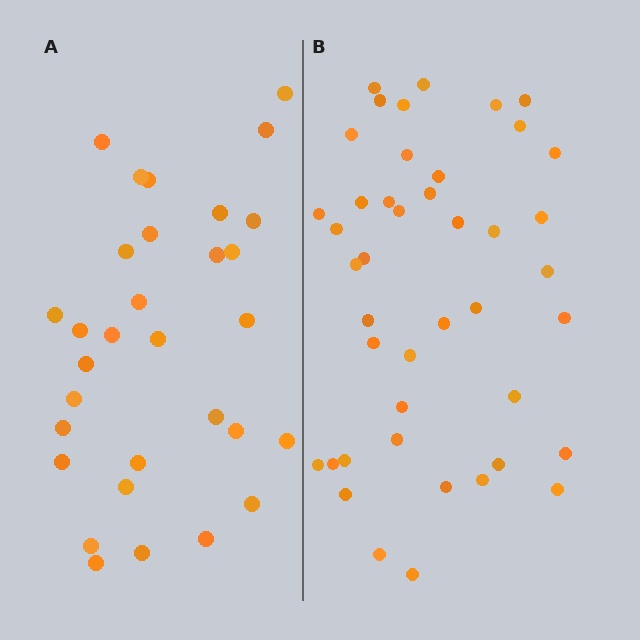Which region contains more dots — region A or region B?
Region B (the right region) has more dots.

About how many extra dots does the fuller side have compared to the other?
Region B has roughly 12 or so more dots than region A.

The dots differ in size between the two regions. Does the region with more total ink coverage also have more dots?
No. Region A has more total ink coverage because its dots are larger, but region B actually contains more individual dots. Total area can be misleading — the number of items is what matters here.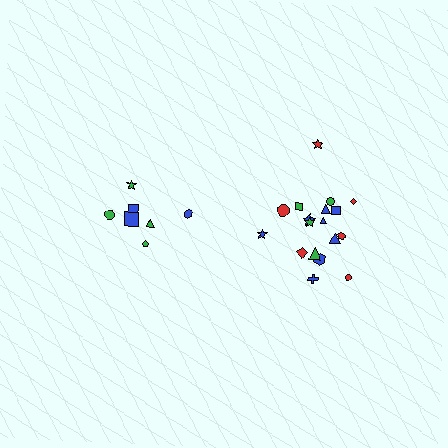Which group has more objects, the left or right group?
The right group.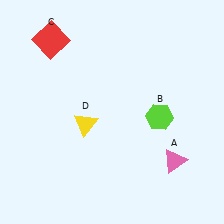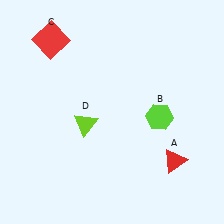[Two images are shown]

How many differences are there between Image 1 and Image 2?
There are 2 differences between the two images.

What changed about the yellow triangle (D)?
In Image 1, D is yellow. In Image 2, it changed to lime.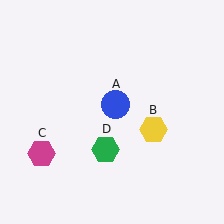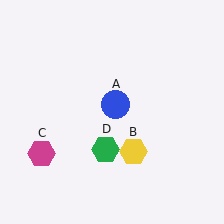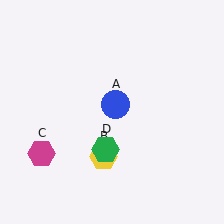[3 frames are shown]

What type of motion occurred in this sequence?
The yellow hexagon (object B) rotated clockwise around the center of the scene.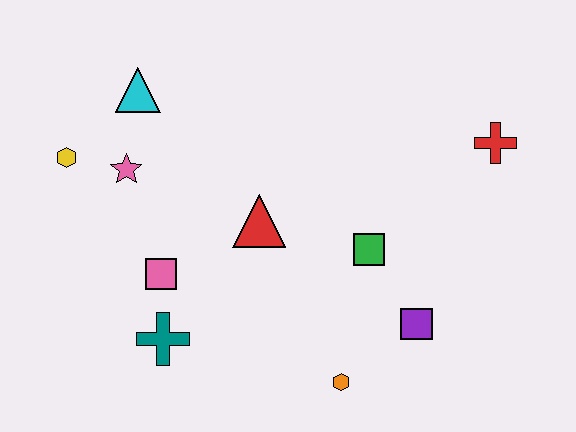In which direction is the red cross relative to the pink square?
The red cross is to the right of the pink square.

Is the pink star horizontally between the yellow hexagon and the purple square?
Yes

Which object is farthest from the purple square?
The yellow hexagon is farthest from the purple square.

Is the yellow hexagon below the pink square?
No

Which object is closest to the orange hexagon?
The purple square is closest to the orange hexagon.